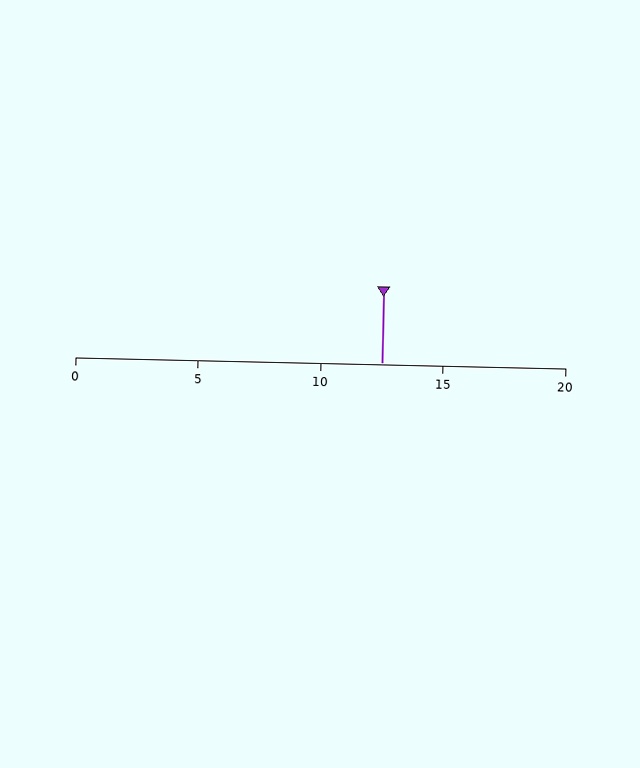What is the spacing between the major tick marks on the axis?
The major ticks are spaced 5 apart.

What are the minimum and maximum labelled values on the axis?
The axis runs from 0 to 20.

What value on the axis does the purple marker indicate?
The marker indicates approximately 12.5.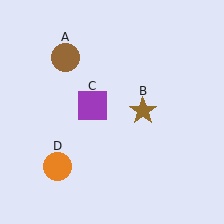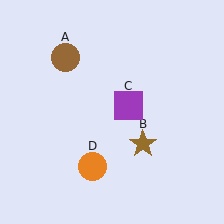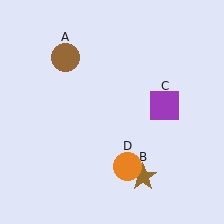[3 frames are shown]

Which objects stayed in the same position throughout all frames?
Brown circle (object A) remained stationary.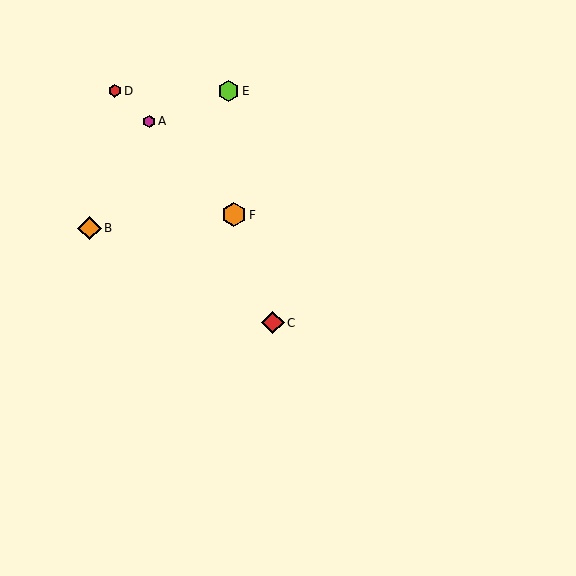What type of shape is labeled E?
Shape E is a lime hexagon.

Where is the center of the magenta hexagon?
The center of the magenta hexagon is at (149, 121).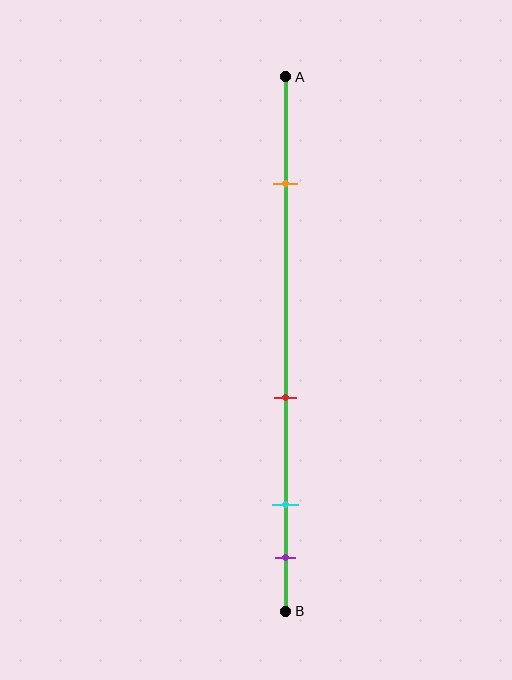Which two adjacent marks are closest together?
The cyan and purple marks are the closest adjacent pair.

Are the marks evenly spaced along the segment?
No, the marks are not evenly spaced.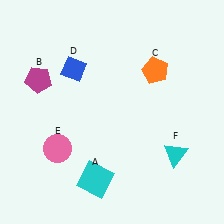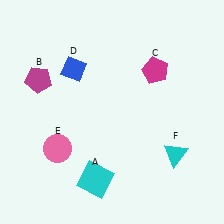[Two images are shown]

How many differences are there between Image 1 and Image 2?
There is 1 difference between the two images.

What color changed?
The pentagon (C) changed from orange in Image 1 to magenta in Image 2.